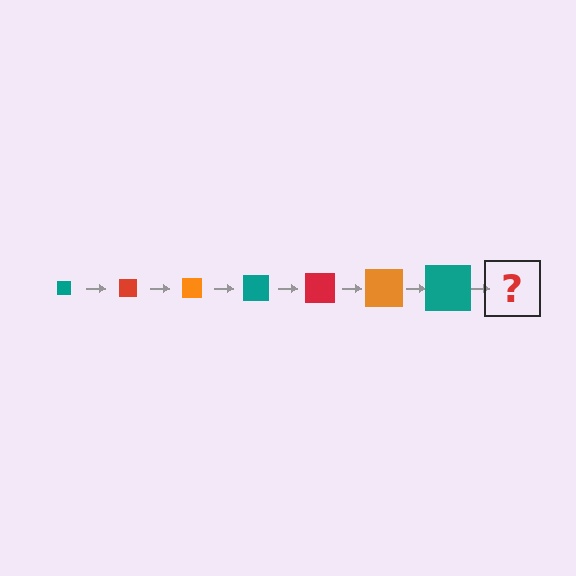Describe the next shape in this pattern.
It should be a red square, larger than the previous one.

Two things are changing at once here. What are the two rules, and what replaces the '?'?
The two rules are that the square grows larger each step and the color cycles through teal, red, and orange. The '?' should be a red square, larger than the previous one.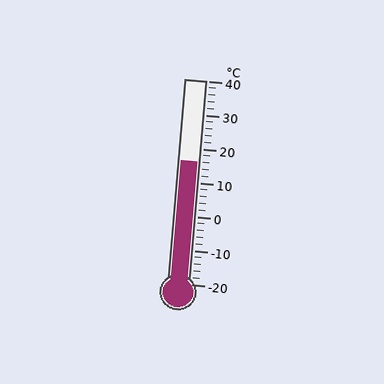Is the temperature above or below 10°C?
The temperature is above 10°C.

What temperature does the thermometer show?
The thermometer shows approximately 16°C.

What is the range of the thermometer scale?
The thermometer scale ranges from -20°C to 40°C.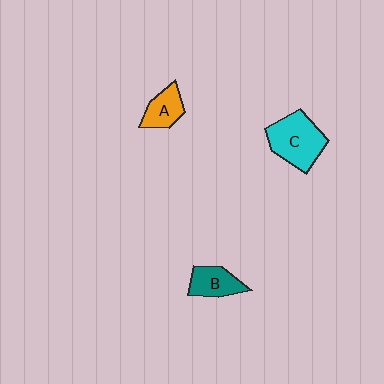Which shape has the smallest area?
Shape A (orange).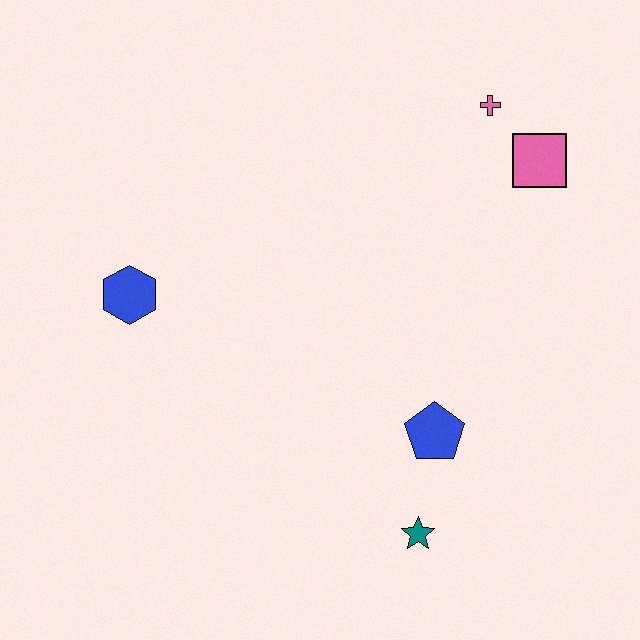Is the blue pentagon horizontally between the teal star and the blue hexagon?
No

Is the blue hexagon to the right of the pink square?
No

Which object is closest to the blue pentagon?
The teal star is closest to the blue pentagon.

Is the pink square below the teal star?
No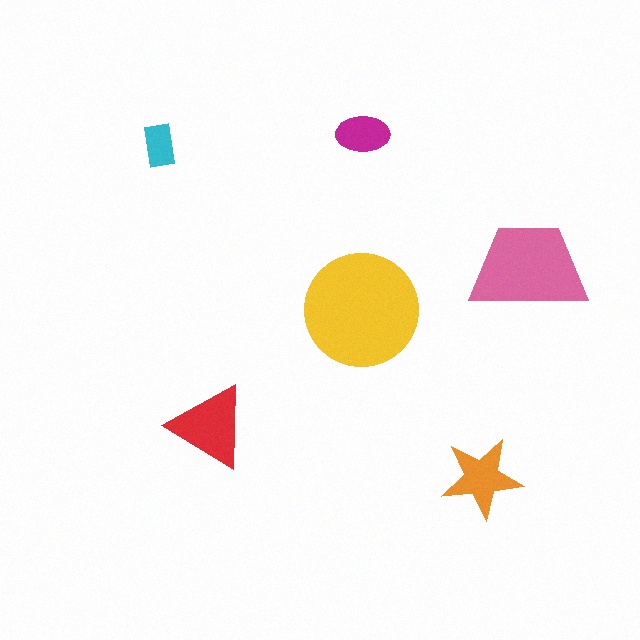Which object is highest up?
The magenta ellipse is topmost.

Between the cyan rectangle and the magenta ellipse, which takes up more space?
The magenta ellipse.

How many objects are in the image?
There are 6 objects in the image.